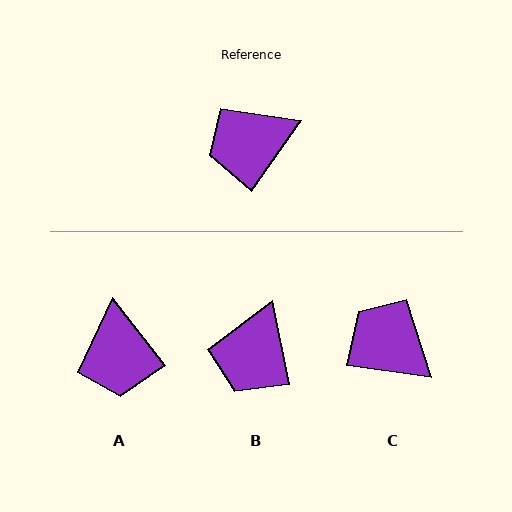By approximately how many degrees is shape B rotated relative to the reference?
Approximately 46 degrees counter-clockwise.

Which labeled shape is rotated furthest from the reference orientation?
A, about 74 degrees away.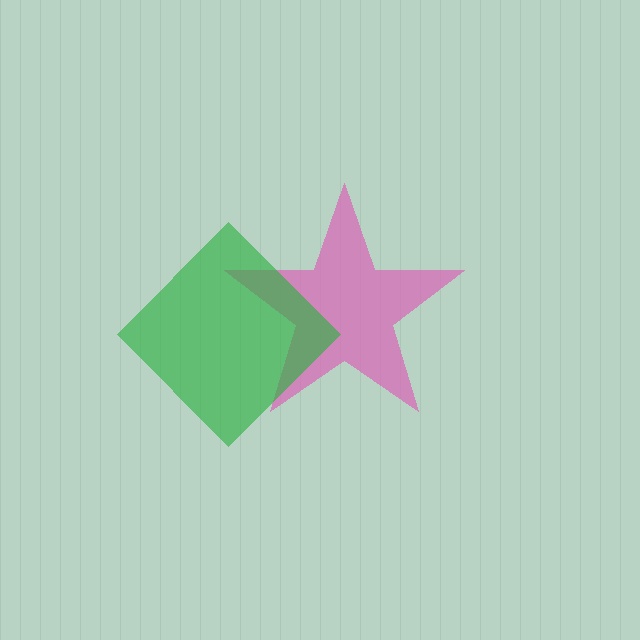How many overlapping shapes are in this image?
There are 2 overlapping shapes in the image.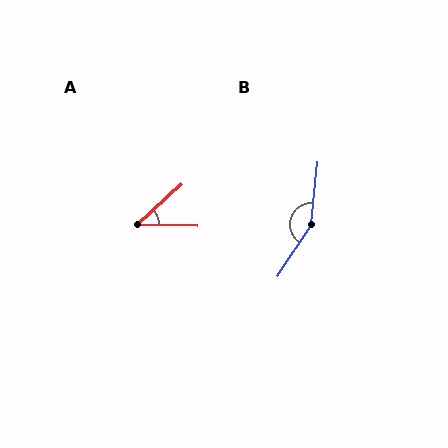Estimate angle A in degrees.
Approximately 44 degrees.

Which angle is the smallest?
A, at approximately 44 degrees.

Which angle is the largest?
B, at approximately 152 degrees.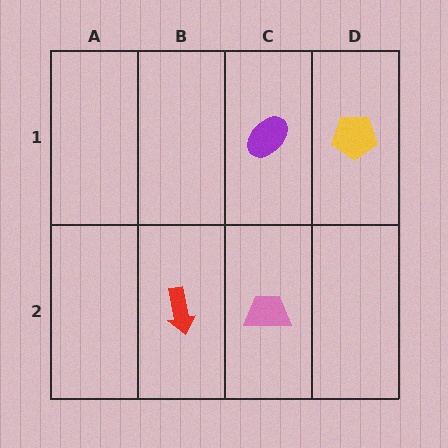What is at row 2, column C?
A pink trapezoid.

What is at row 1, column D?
A yellow pentagon.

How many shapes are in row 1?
2 shapes.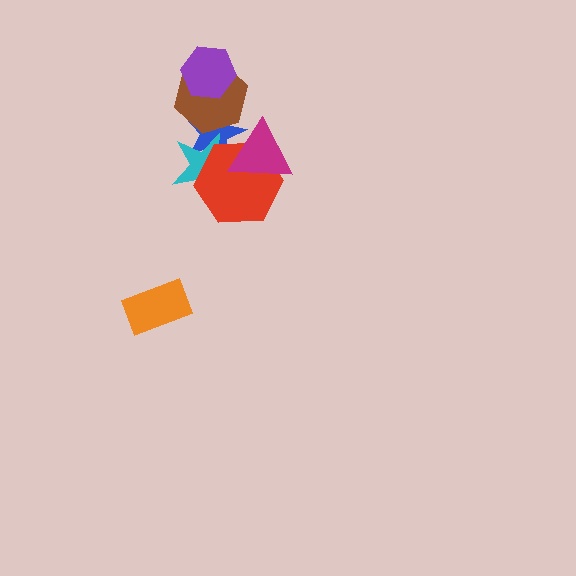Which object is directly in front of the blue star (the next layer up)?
The brown hexagon is directly in front of the blue star.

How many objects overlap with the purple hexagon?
1 object overlaps with the purple hexagon.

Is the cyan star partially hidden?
Yes, it is partially covered by another shape.